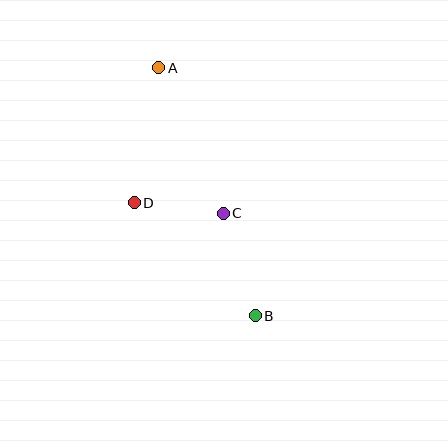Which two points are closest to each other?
Points C and D are closest to each other.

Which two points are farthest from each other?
Points A and B are farthest from each other.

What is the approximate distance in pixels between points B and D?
The distance between B and D is approximately 166 pixels.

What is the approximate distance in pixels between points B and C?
The distance between B and C is approximately 107 pixels.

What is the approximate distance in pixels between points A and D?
The distance between A and D is approximately 137 pixels.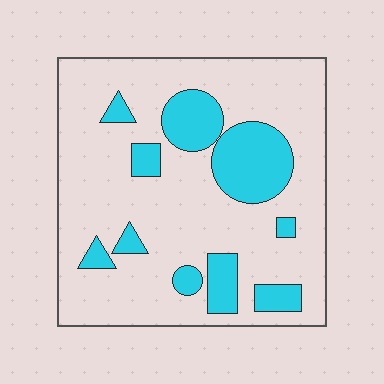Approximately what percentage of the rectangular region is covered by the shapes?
Approximately 20%.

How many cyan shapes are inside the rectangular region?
10.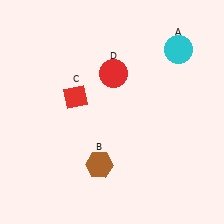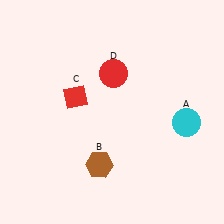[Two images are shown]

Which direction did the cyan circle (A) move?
The cyan circle (A) moved down.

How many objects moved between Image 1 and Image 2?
1 object moved between the two images.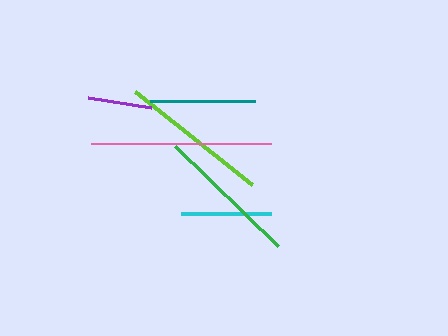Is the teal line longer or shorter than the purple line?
The teal line is longer than the purple line.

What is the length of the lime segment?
The lime segment is approximately 148 pixels long.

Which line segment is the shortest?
The purple line is the shortest at approximately 63 pixels.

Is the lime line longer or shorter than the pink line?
The pink line is longer than the lime line.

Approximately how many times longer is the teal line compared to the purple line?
The teal line is approximately 1.7 times the length of the purple line.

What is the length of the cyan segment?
The cyan segment is approximately 90 pixels long.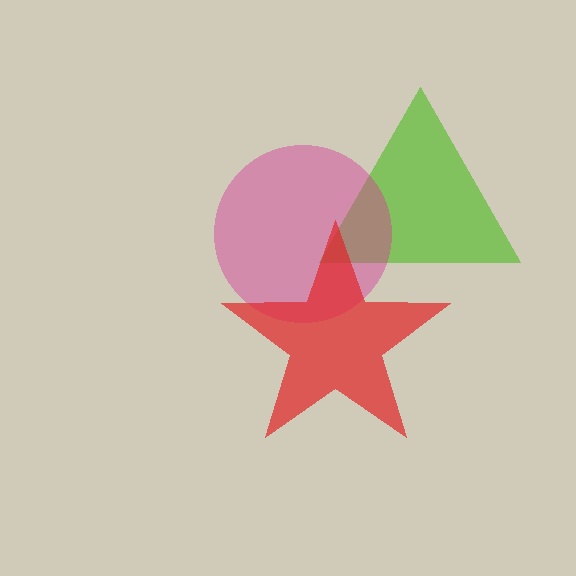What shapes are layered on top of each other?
The layered shapes are: a lime triangle, a magenta circle, a red star.